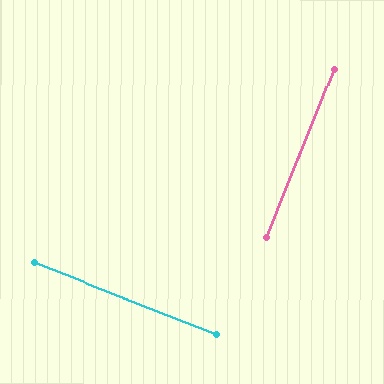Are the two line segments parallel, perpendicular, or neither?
Perpendicular — they meet at approximately 90°.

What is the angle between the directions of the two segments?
Approximately 90 degrees.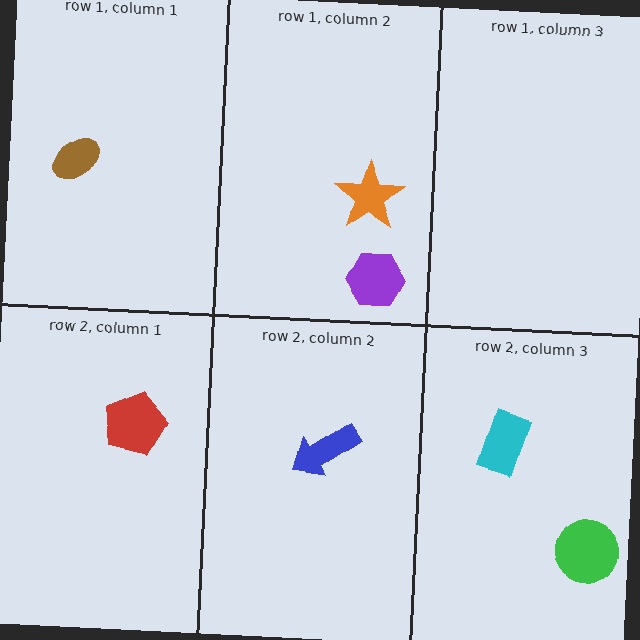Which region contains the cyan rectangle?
The row 2, column 3 region.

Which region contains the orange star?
The row 1, column 2 region.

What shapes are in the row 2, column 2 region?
The blue arrow.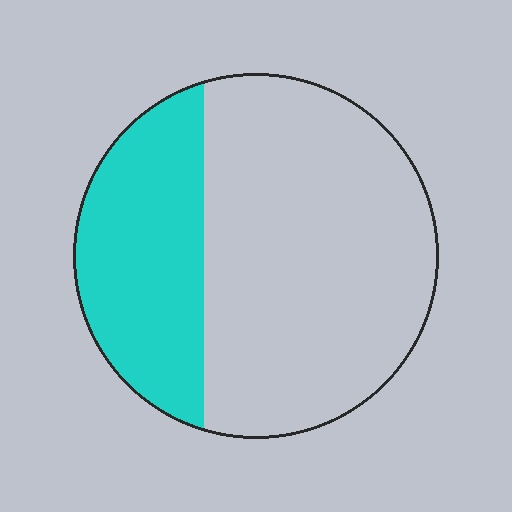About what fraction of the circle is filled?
About one third (1/3).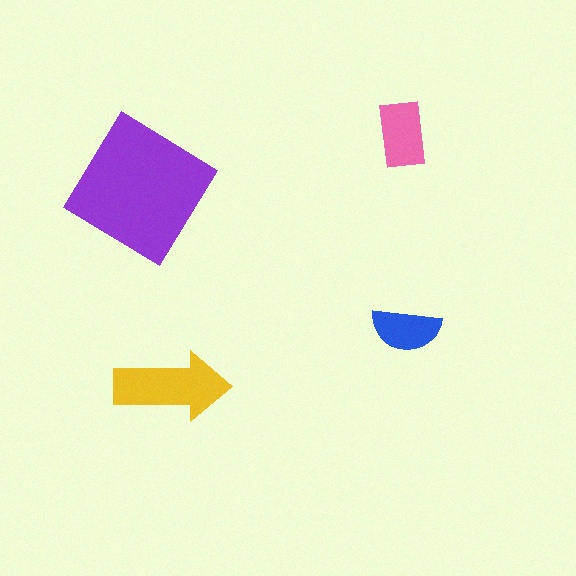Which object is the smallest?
The blue semicircle.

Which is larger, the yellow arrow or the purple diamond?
The purple diamond.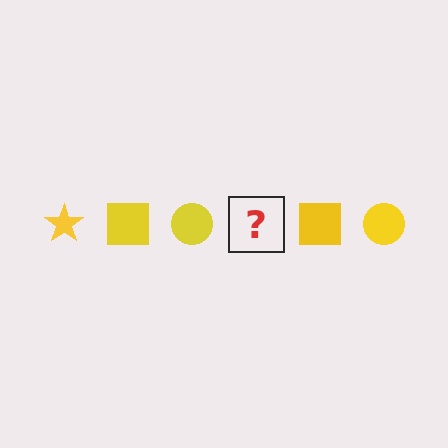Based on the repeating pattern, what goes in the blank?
The blank should be a yellow star.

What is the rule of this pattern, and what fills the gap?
The rule is that the pattern cycles through star, square, circle shapes in yellow. The gap should be filled with a yellow star.